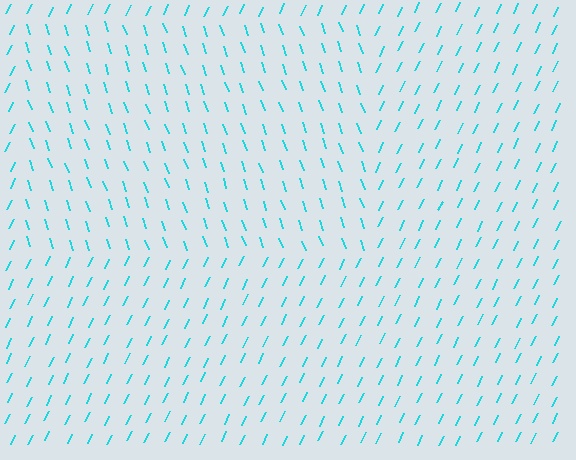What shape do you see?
I see a rectangle.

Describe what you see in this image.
The image is filled with small cyan line segments. A rectangle region in the image has lines oriented differently from the surrounding lines, creating a visible texture boundary.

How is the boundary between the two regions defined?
The boundary is defined purely by a change in line orientation (approximately 45 degrees difference). All lines are the same color and thickness.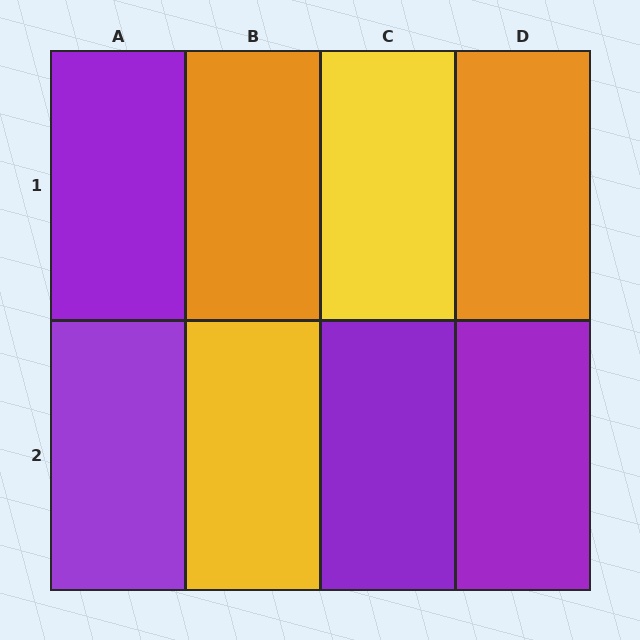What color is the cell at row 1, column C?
Yellow.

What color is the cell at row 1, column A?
Purple.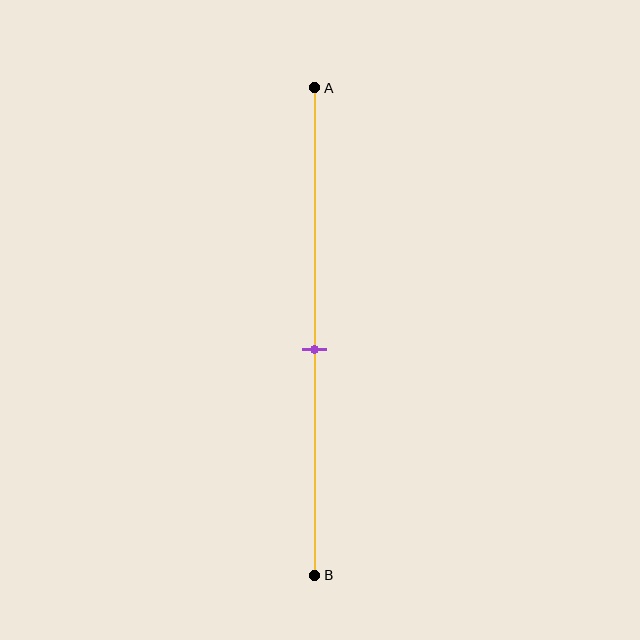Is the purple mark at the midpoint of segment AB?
No, the mark is at about 55% from A, not at the 50% midpoint.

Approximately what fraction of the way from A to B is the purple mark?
The purple mark is approximately 55% of the way from A to B.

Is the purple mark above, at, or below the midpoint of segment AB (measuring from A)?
The purple mark is below the midpoint of segment AB.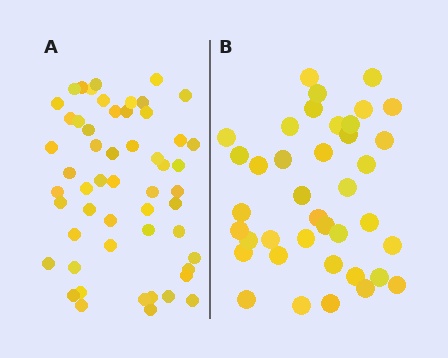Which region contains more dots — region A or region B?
Region A (the left region) has more dots.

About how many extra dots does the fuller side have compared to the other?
Region A has approximately 15 more dots than region B.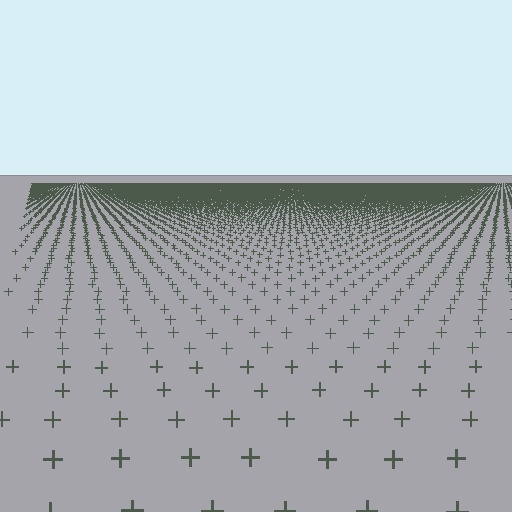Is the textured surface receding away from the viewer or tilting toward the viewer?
The surface is receding away from the viewer. Texture elements get smaller and denser toward the top.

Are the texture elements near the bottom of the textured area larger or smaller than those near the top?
Larger. Near the bottom, elements are closer to the viewer and appear at a bigger on-screen size.